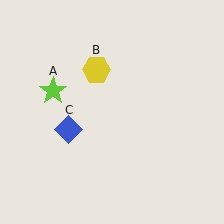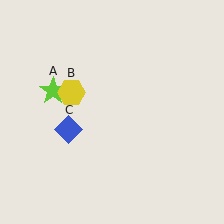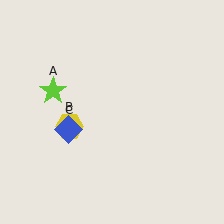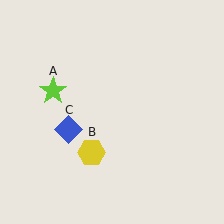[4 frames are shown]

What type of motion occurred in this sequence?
The yellow hexagon (object B) rotated counterclockwise around the center of the scene.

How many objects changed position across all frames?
1 object changed position: yellow hexagon (object B).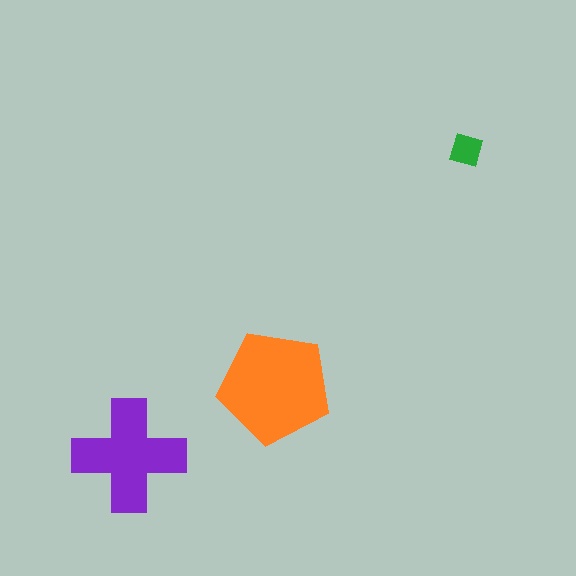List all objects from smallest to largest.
The green square, the purple cross, the orange pentagon.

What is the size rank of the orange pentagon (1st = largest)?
1st.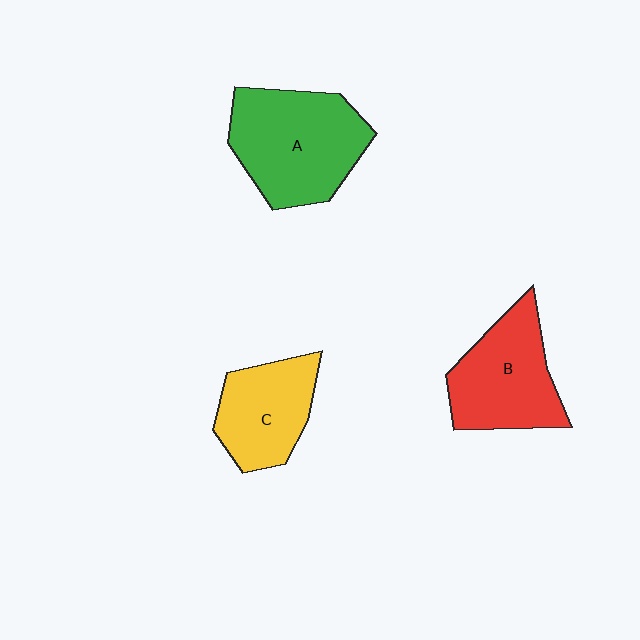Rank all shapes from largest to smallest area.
From largest to smallest: A (green), B (red), C (yellow).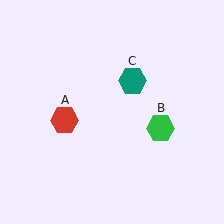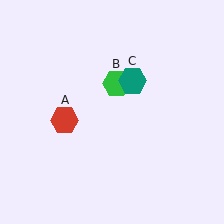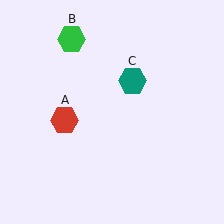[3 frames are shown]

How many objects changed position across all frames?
1 object changed position: green hexagon (object B).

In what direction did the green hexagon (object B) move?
The green hexagon (object B) moved up and to the left.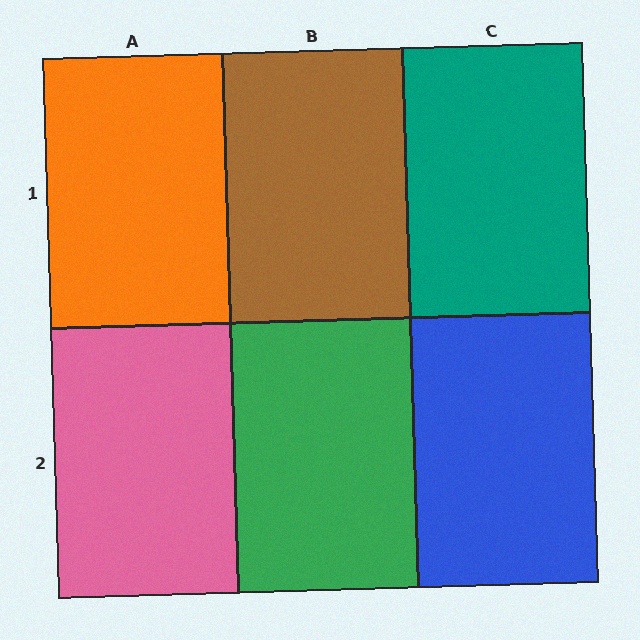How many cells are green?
1 cell is green.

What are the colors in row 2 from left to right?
Pink, green, blue.